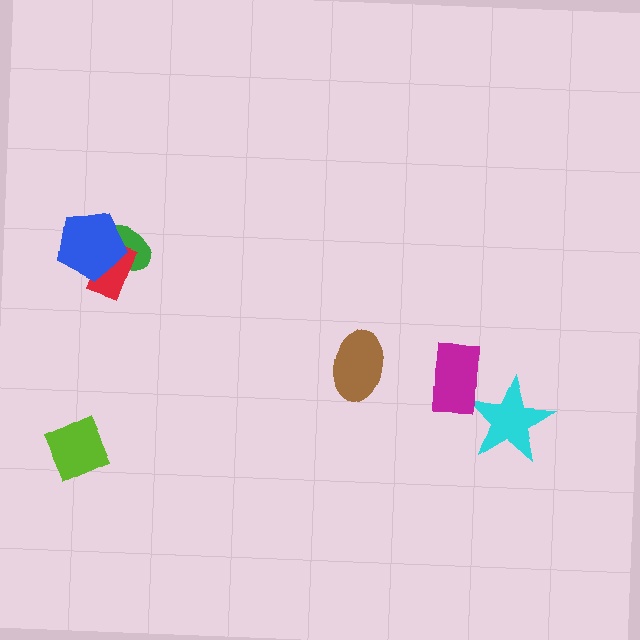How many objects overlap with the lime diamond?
0 objects overlap with the lime diamond.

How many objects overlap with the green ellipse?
2 objects overlap with the green ellipse.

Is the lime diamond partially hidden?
No, no other shape covers it.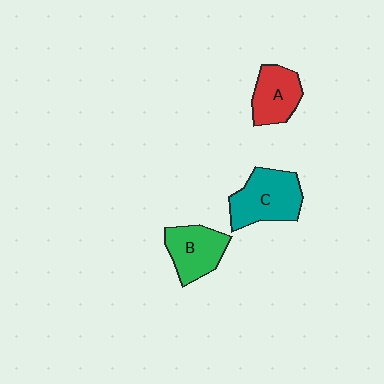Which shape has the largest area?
Shape C (teal).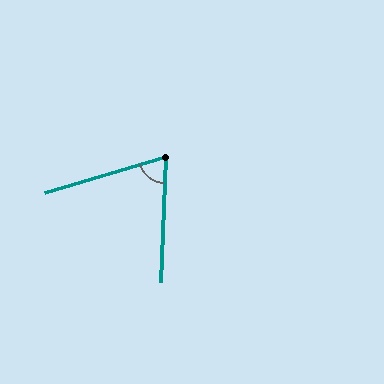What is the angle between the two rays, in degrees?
Approximately 71 degrees.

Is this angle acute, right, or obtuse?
It is acute.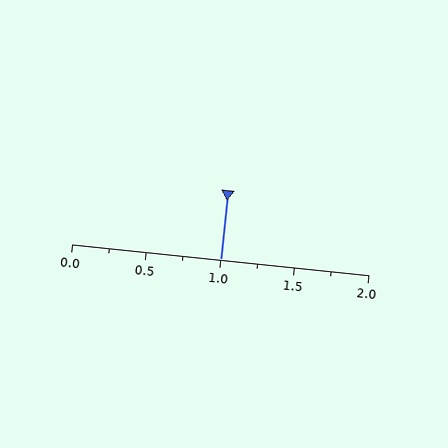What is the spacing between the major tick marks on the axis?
The major ticks are spaced 0.5 apart.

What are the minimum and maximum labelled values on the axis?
The axis runs from 0.0 to 2.0.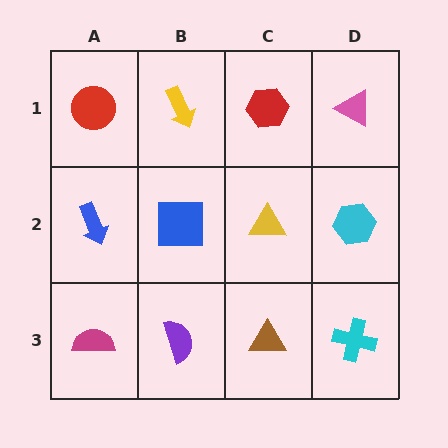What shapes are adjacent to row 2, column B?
A yellow arrow (row 1, column B), a purple semicircle (row 3, column B), a blue arrow (row 2, column A), a yellow triangle (row 2, column C).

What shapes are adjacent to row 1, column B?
A blue square (row 2, column B), a red circle (row 1, column A), a red hexagon (row 1, column C).